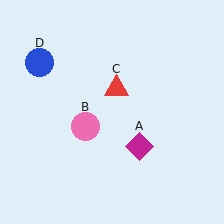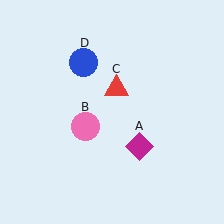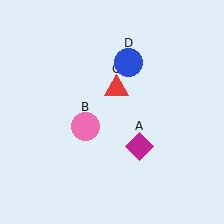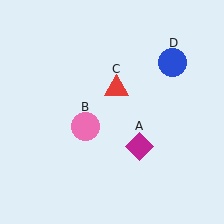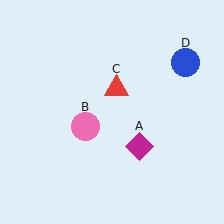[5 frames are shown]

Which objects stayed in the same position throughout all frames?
Magenta diamond (object A) and pink circle (object B) and red triangle (object C) remained stationary.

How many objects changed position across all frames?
1 object changed position: blue circle (object D).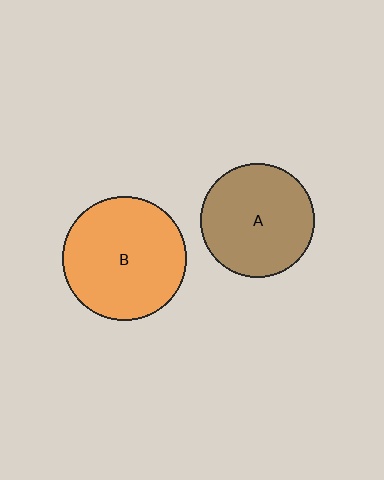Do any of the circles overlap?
No, none of the circles overlap.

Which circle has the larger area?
Circle B (orange).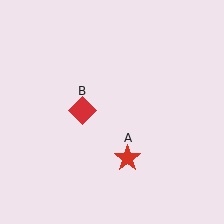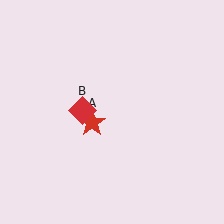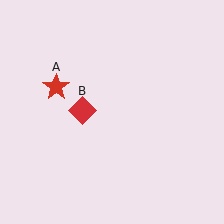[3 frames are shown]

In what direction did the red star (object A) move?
The red star (object A) moved up and to the left.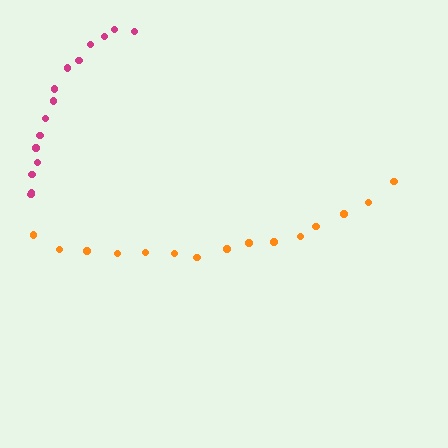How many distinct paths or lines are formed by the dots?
There are 2 distinct paths.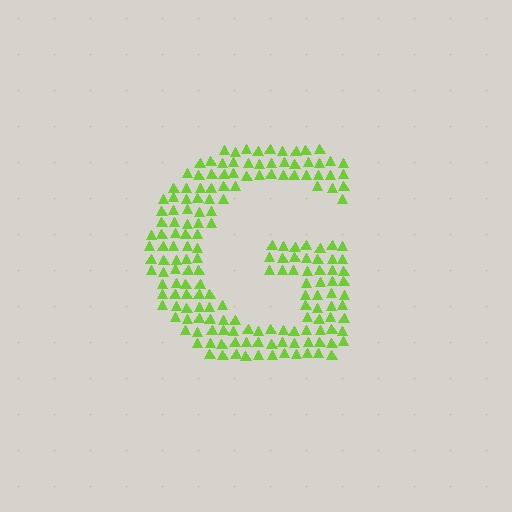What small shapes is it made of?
It is made of small triangles.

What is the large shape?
The large shape is the letter G.